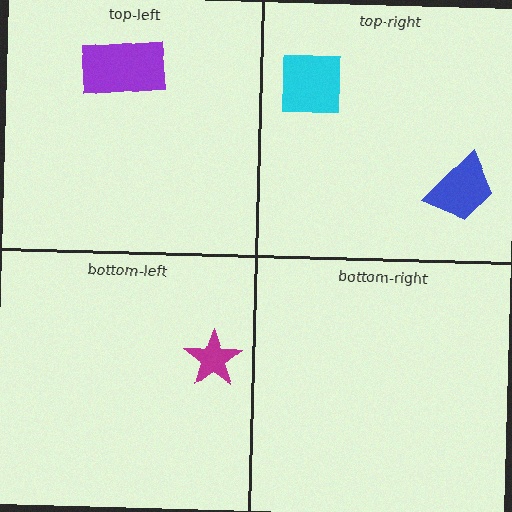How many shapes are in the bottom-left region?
1.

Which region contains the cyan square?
The top-right region.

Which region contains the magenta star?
The bottom-left region.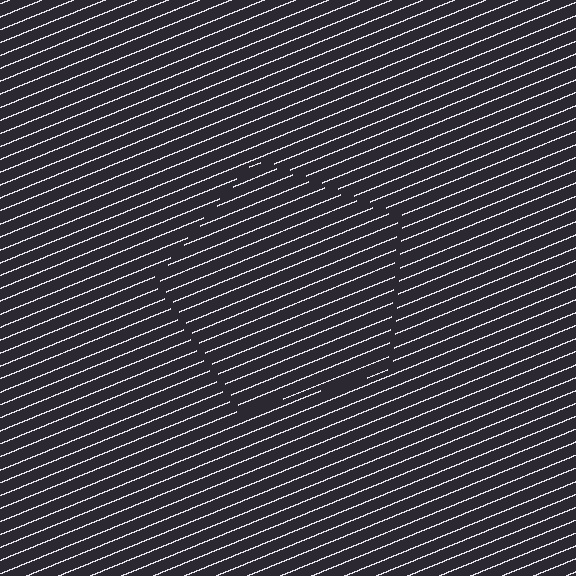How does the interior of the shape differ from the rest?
The interior of the shape contains the same grating, shifted by half a period — the contour is defined by the phase discontinuity where line-ends from the inner and outer gratings abut.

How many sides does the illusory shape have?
5 sides — the line-ends trace a pentagon.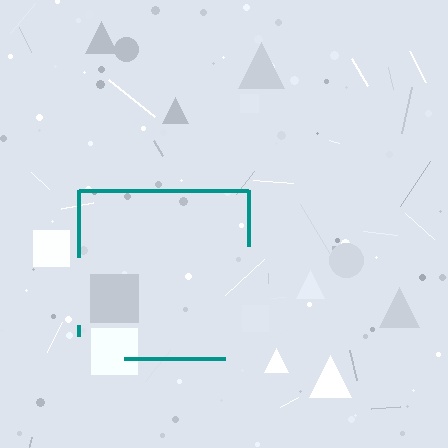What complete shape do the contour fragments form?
The contour fragments form a square.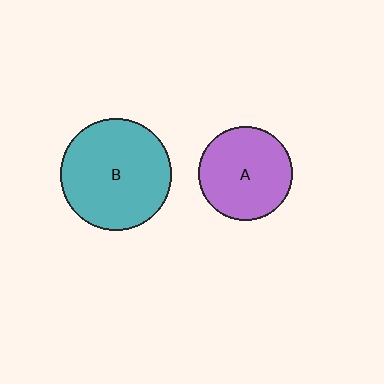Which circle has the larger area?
Circle B (teal).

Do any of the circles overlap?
No, none of the circles overlap.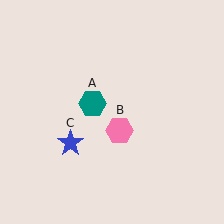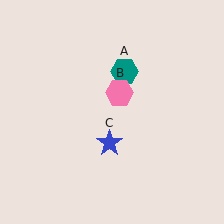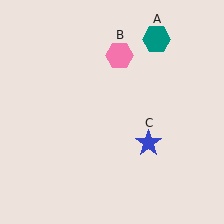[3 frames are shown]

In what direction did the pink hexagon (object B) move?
The pink hexagon (object B) moved up.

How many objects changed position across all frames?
3 objects changed position: teal hexagon (object A), pink hexagon (object B), blue star (object C).